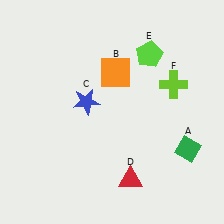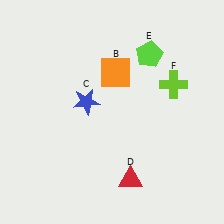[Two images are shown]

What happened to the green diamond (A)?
The green diamond (A) was removed in Image 2. It was in the bottom-right area of Image 1.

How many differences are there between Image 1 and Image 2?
There is 1 difference between the two images.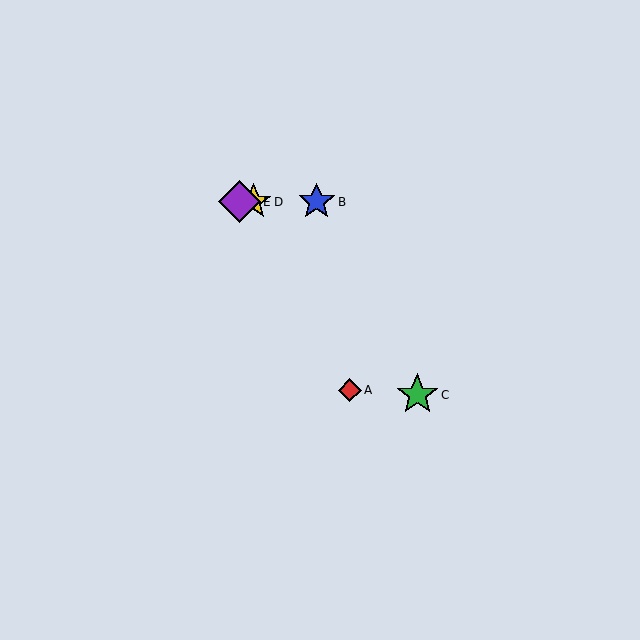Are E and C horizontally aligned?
No, E is at y≈202 and C is at y≈395.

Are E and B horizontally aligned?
Yes, both are at y≈202.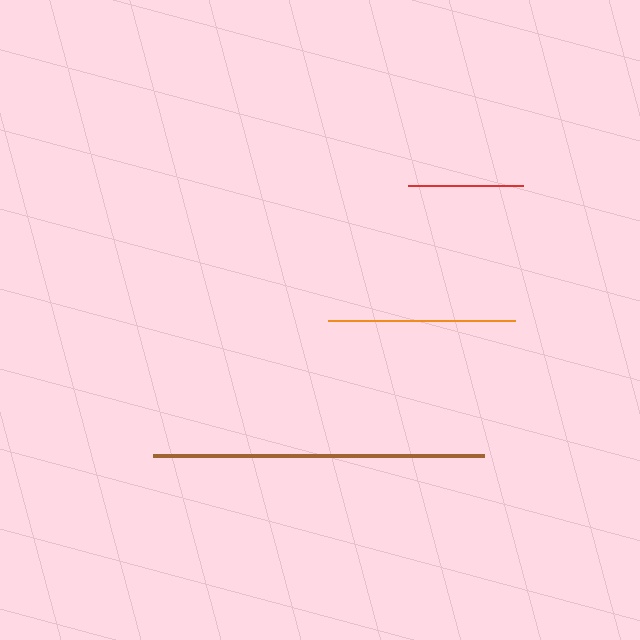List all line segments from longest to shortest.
From longest to shortest: brown, orange, red.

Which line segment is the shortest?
The red line is the shortest at approximately 115 pixels.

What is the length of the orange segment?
The orange segment is approximately 187 pixels long.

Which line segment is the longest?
The brown line is the longest at approximately 331 pixels.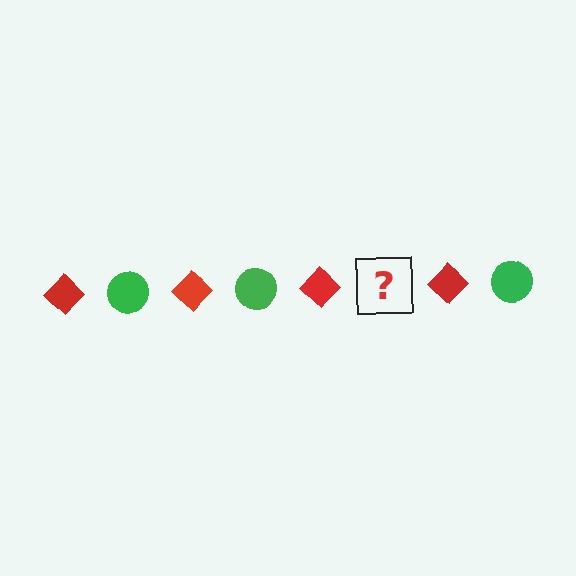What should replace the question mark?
The question mark should be replaced with a green circle.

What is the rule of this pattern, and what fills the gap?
The rule is that the pattern alternates between red diamond and green circle. The gap should be filled with a green circle.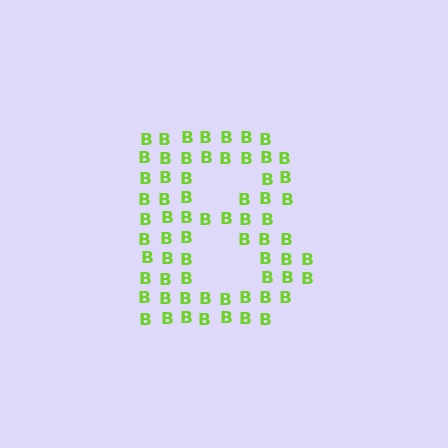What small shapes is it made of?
It is made of small letter B's.